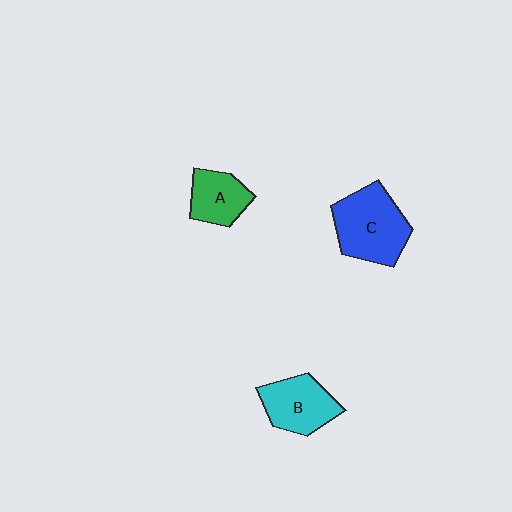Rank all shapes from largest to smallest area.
From largest to smallest: C (blue), B (cyan), A (green).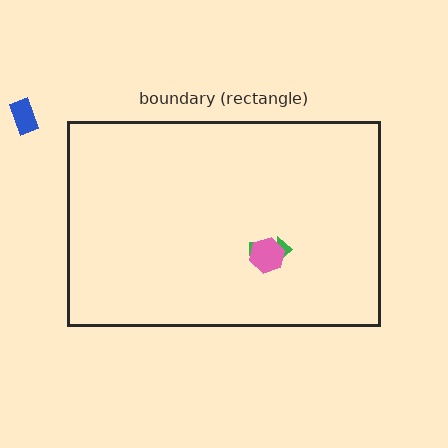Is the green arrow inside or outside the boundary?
Inside.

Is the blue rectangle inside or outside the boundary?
Outside.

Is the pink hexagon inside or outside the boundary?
Inside.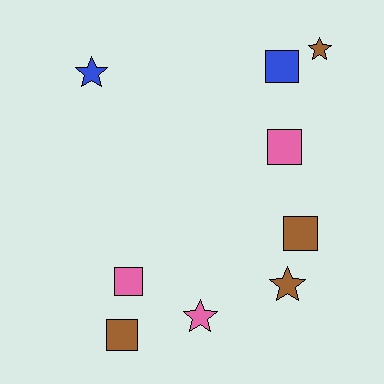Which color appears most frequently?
Brown, with 4 objects.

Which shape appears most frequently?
Square, with 5 objects.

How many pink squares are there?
There are 2 pink squares.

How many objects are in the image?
There are 9 objects.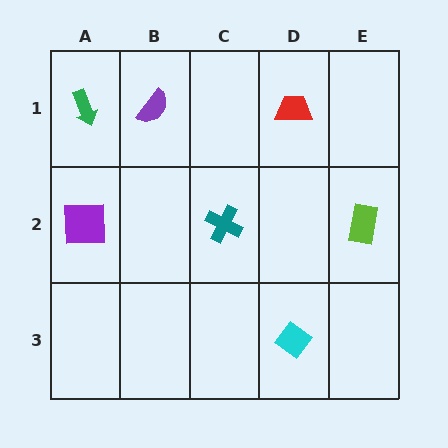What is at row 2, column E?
A lime rectangle.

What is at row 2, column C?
A teal cross.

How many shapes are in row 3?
1 shape.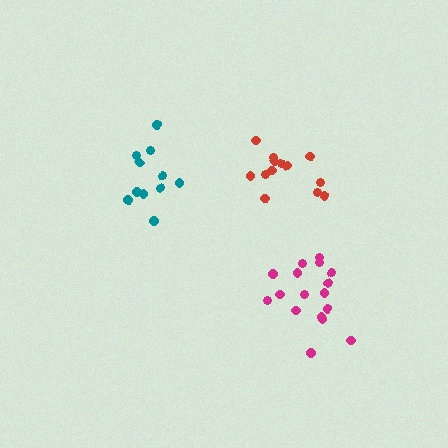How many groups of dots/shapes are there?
There are 3 groups.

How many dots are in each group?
Group 1: 17 dots, Group 2: 13 dots, Group 3: 11 dots (41 total).